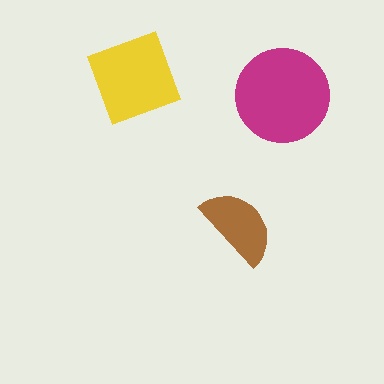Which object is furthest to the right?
The magenta circle is rightmost.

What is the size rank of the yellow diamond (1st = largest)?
2nd.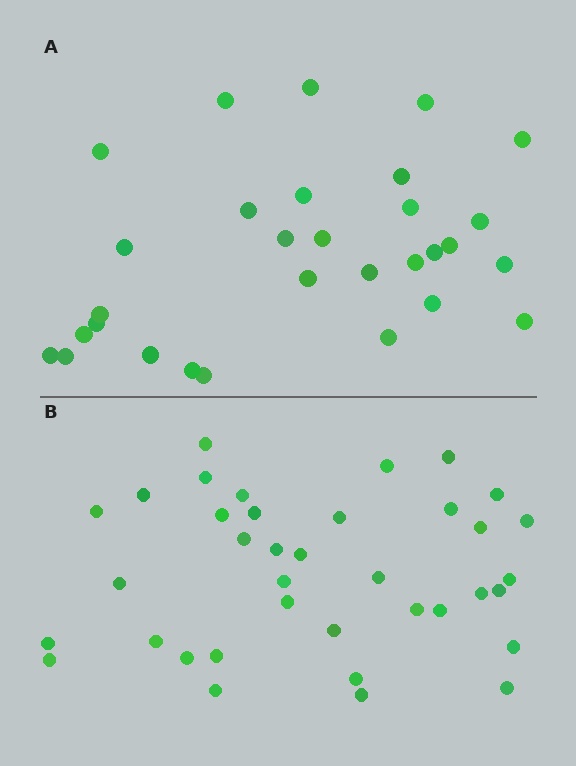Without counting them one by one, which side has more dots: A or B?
Region B (the bottom region) has more dots.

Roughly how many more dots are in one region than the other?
Region B has roughly 8 or so more dots than region A.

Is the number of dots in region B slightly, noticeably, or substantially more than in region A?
Region B has only slightly more — the two regions are fairly close. The ratio is roughly 1.2 to 1.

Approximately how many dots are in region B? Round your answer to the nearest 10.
About 40 dots. (The exact count is 37, which rounds to 40.)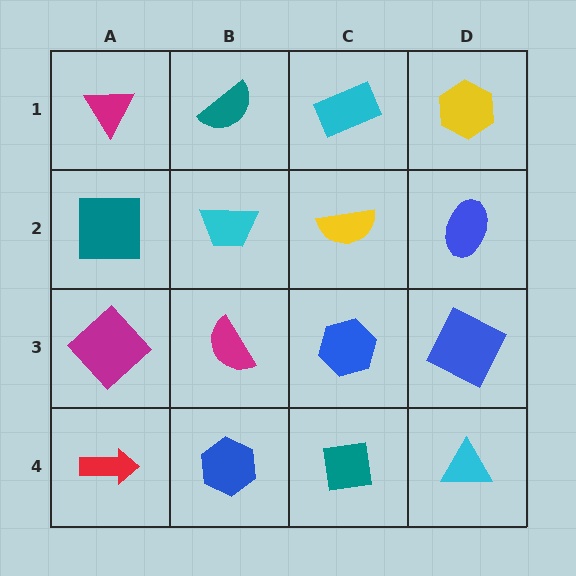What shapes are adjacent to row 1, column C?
A yellow semicircle (row 2, column C), a teal semicircle (row 1, column B), a yellow hexagon (row 1, column D).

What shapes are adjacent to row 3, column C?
A yellow semicircle (row 2, column C), a teal square (row 4, column C), a magenta semicircle (row 3, column B), a blue square (row 3, column D).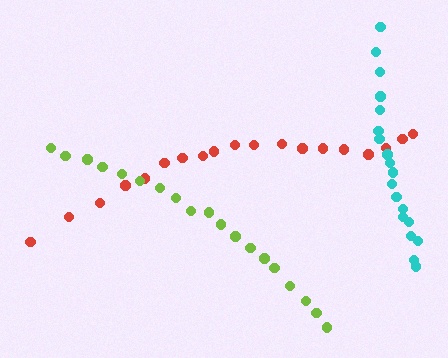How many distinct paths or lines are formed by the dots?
There are 3 distinct paths.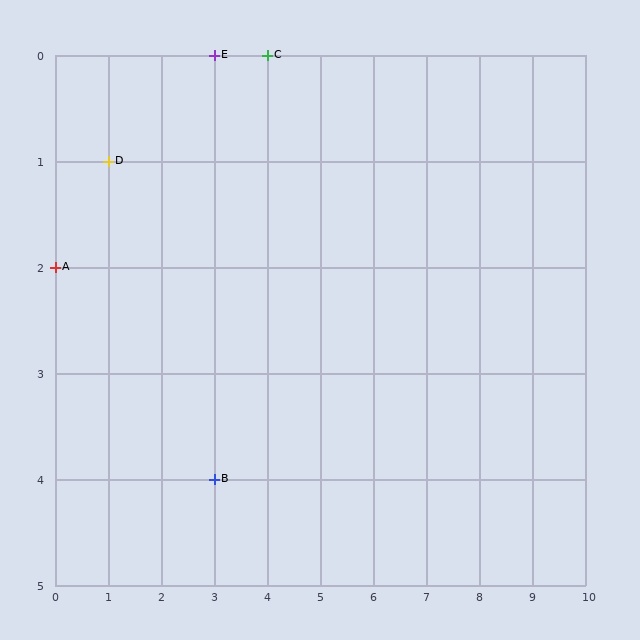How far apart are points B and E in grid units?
Points B and E are 4 rows apart.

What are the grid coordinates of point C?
Point C is at grid coordinates (4, 0).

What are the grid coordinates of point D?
Point D is at grid coordinates (1, 1).